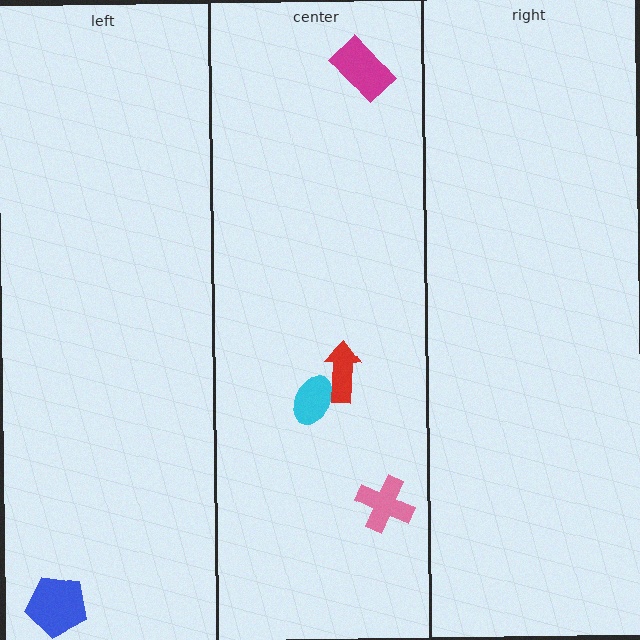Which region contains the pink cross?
The center region.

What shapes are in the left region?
The blue pentagon.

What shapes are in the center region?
The cyan ellipse, the magenta rectangle, the red arrow, the pink cross.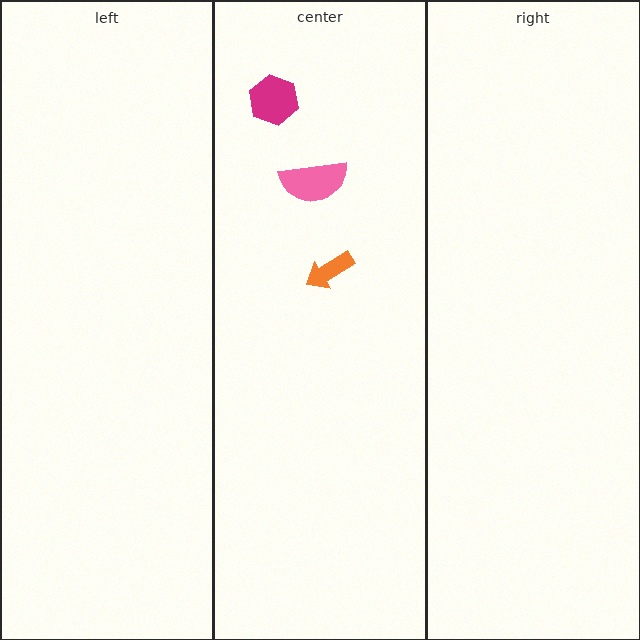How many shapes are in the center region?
3.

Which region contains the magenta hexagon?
The center region.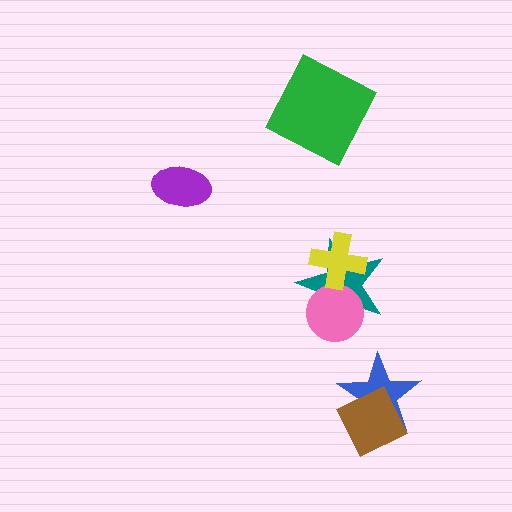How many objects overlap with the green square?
0 objects overlap with the green square.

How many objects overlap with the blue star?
1 object overlaps with the blue star.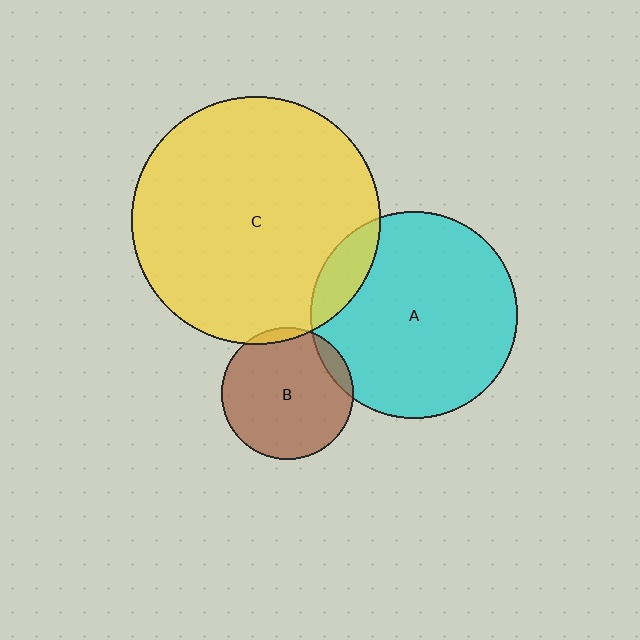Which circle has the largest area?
Circle C (yellow).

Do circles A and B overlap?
Yes.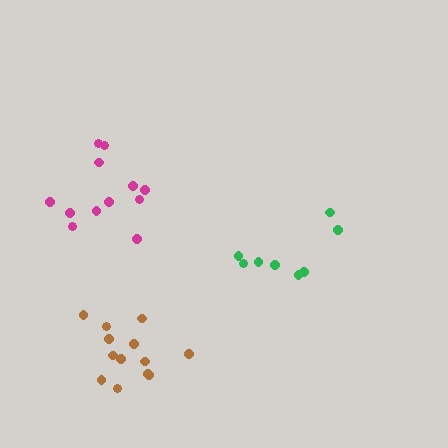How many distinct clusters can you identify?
There are 3 distinct clusters.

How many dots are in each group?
Group 1: 8 dots, Group 2: 12 dots, Group 3: 13 dots (33 total).